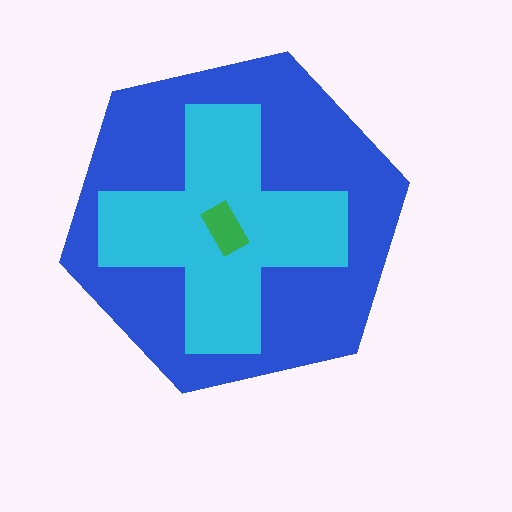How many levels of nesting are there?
3.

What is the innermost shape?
The green rectangle.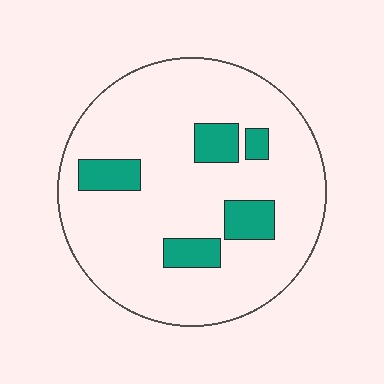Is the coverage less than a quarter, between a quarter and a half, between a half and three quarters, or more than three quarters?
Less than a quarter.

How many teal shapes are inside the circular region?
5.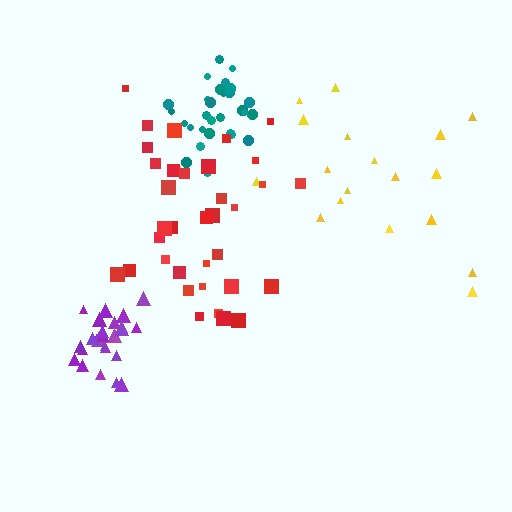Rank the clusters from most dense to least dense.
purple, teal, red, yellow.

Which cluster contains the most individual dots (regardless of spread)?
Red (35).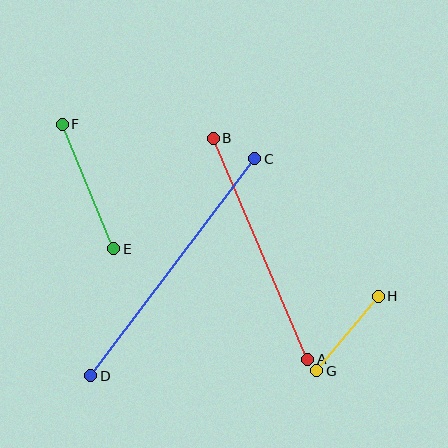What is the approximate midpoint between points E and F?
The midpoint is at approximately (88, 187) pixels.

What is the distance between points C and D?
The distance is approximately 272 pixels.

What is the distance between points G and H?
The distance is approximately 96 pixels.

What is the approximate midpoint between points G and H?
The midpoint is at approximately (348, 334) pixels.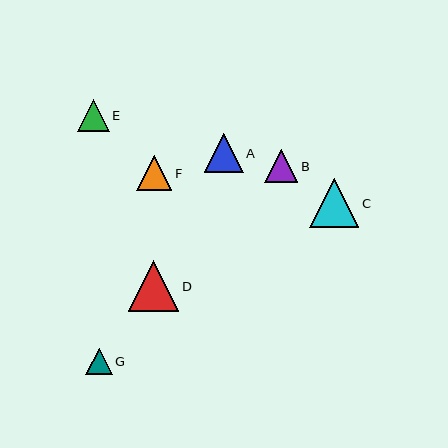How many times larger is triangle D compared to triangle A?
Triangle D is approximately 1.3 times the size of triangle A.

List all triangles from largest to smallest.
From largest to smallest: D, C, A, F, B, E, G.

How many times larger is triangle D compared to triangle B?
Triangle D is approximately 1.5 times the size of triangle B.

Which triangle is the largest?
Triangle D is the largest with a size of approximately 51 pixels.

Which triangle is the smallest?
Triangle G is the smallest with a size of approximately 27 pixels.